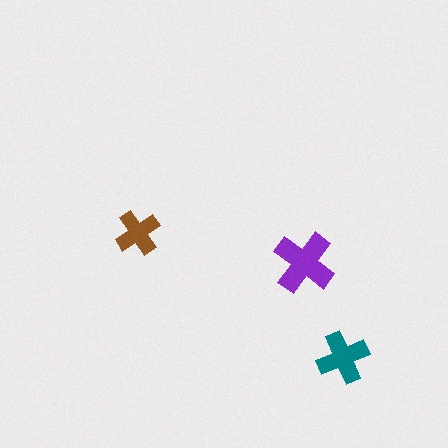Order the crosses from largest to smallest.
the purple one, the teal one, the brown one.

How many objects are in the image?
There are 3 objects in the image.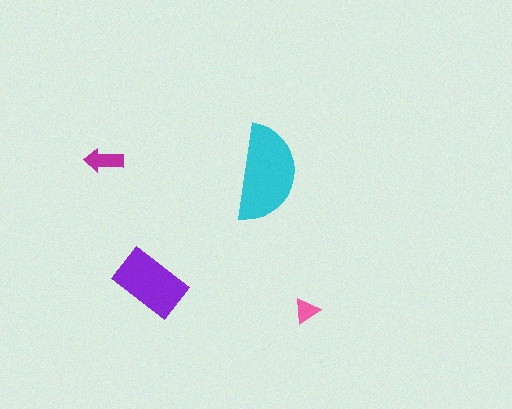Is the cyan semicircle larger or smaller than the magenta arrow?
Larger.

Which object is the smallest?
The pink triangle.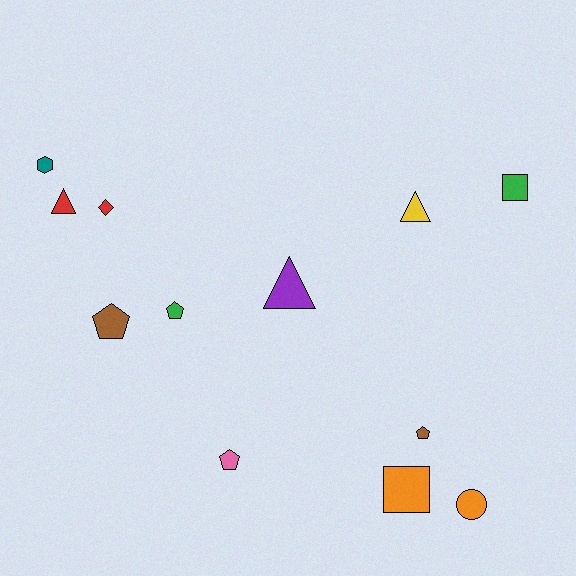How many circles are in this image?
There is 1 circle.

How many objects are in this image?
There are 12 objects.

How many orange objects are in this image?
There are 2 orange objects.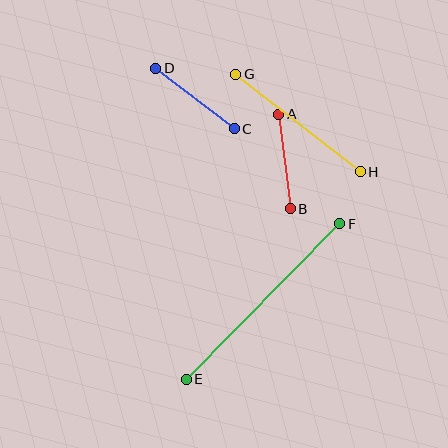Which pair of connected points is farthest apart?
Points E and F are farthest apart.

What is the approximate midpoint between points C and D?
The midpoint is at approximately (195, 99) pixels.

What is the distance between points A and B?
The distance is approximately 95 pixels.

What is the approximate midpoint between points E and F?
The midpoint is at approximately (263, 302) pixels.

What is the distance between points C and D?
The distance is approximately 99 pixels.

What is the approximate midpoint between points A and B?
The midpoint is at approximately (284, 161) pixels.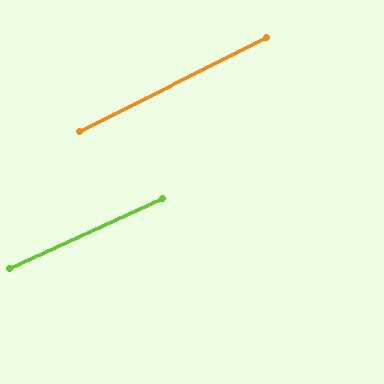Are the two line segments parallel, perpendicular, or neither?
Parallel — their directions differ by only 2.0°.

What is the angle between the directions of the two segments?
Approximately 2 degrees.